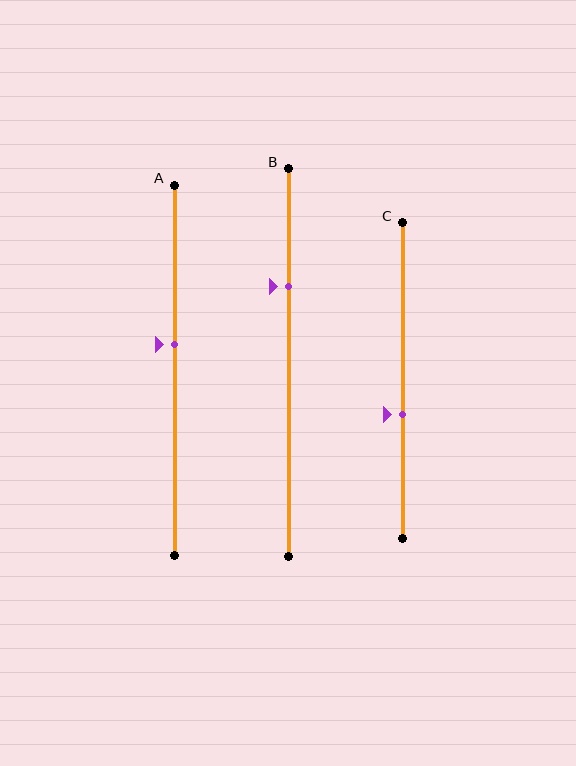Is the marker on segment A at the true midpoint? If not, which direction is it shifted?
No, the marker on segment A is shifted upward by about 7% of the segment length.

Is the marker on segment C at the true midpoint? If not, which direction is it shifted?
No, the marker on segment C is shifted downward by about 11% of the segment length.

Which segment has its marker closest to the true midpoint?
Segment A has its marker closest to the true midpoint.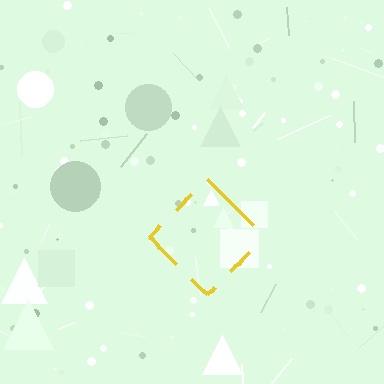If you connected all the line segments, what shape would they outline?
They would outline a diamond.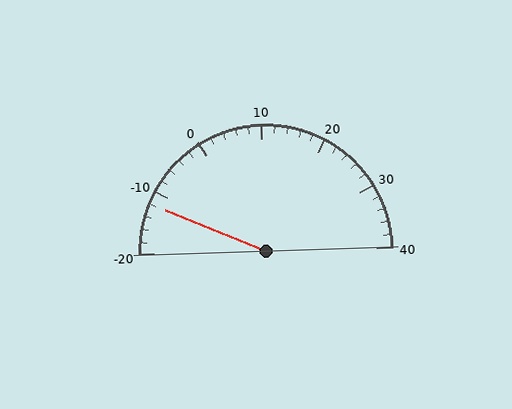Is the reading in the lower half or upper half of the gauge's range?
The reading is in the lower half of the range (-20 to 40).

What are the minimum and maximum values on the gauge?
The gauge ranges from -20 to 40.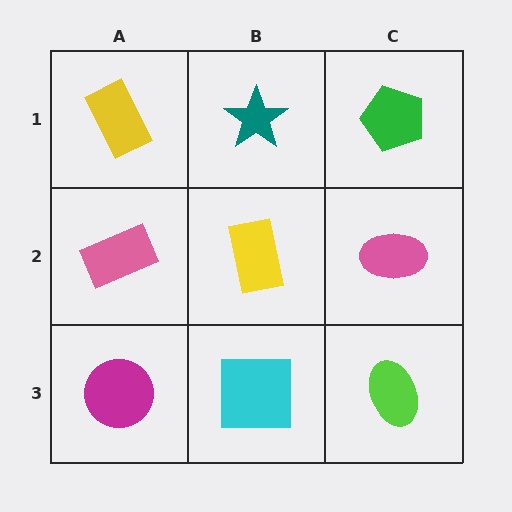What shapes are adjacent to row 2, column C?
A green pentagon (row 1, column C), a lime ellipse (row 3, column C), a yellow rectangle (row 2, column B).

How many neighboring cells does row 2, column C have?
3.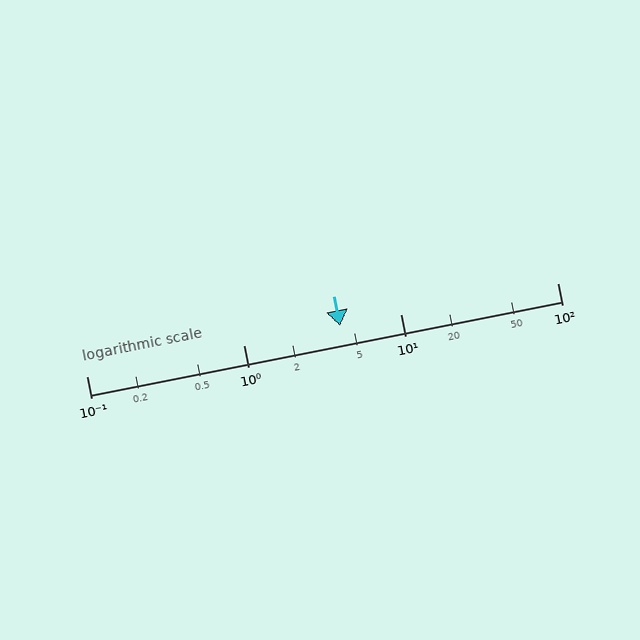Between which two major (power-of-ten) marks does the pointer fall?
The pointer is between 1 and 10.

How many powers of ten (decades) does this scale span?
The scale spans 3 decades, from 0.1 to 100.